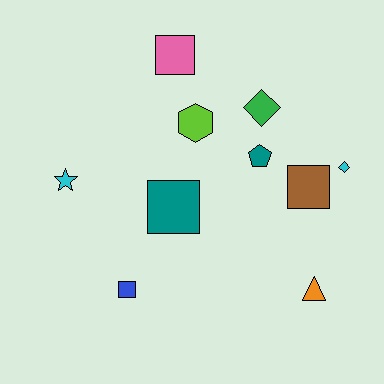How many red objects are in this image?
There are no red objects.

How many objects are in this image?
There are 10 objects.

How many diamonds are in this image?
There are 2 diamonds.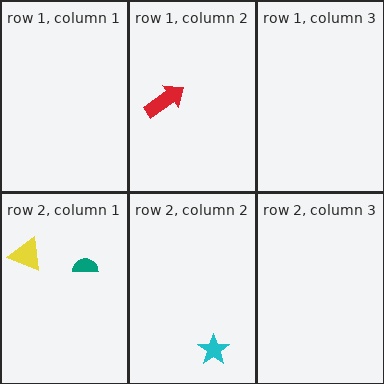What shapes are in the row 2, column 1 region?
The yellow triangle, the teal semicircle.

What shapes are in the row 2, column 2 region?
The cyan star.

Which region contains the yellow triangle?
The row 2, column 1 region.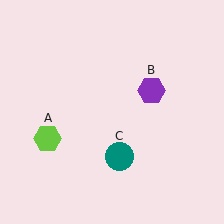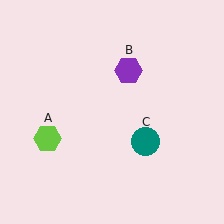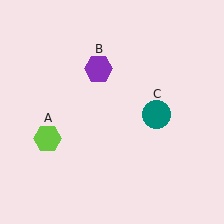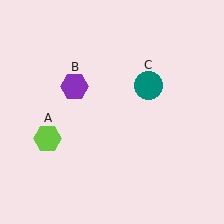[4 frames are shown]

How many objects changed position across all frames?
2 objects changed position: purple hexagon (object B), teal circle (object C).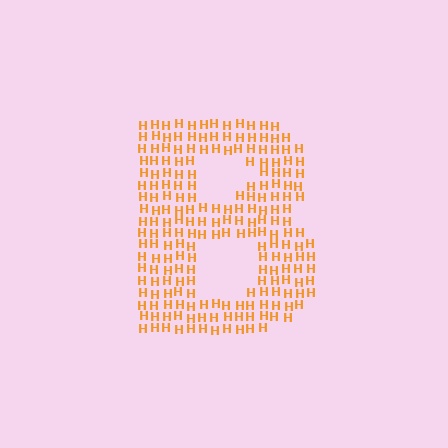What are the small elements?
The small elements are letter H's.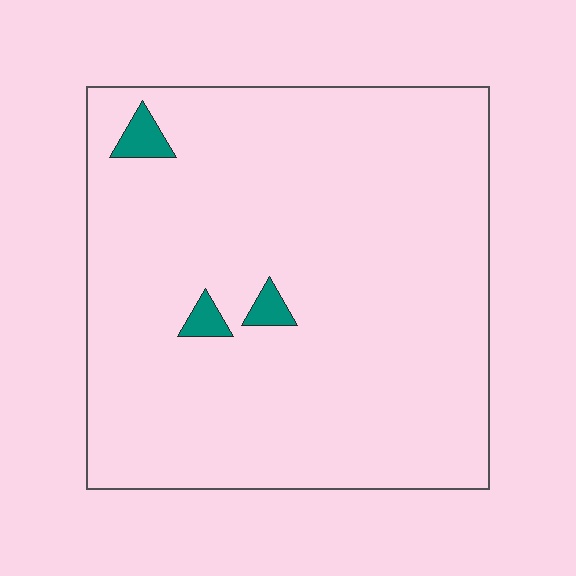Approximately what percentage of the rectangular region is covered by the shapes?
Approximately 5%.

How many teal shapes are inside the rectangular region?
3.